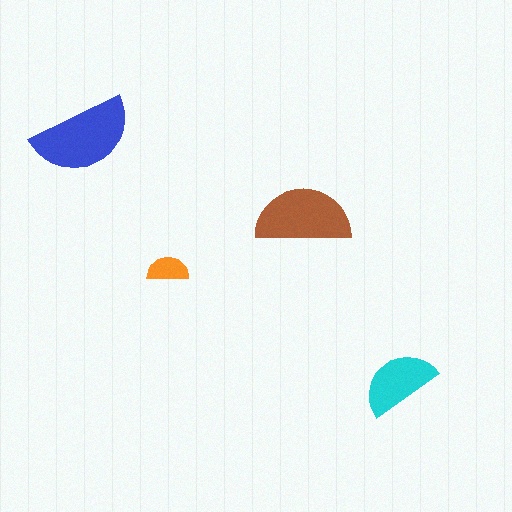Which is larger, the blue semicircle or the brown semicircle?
The blue one.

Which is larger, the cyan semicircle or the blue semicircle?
The blue one.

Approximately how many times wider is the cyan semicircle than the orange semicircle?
About 2 times wider.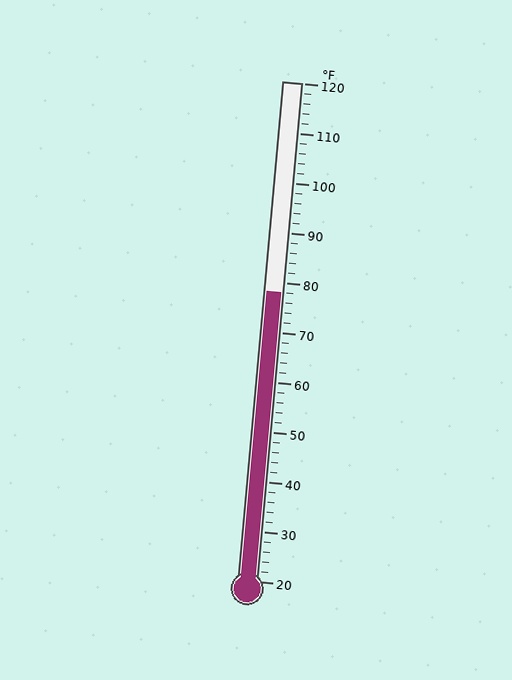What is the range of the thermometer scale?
The thermometer scale ranges from 20°F to 120°F.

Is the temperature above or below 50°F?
The temperature is above 50°F.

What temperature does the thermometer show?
The thermometer shows approximately 78°F.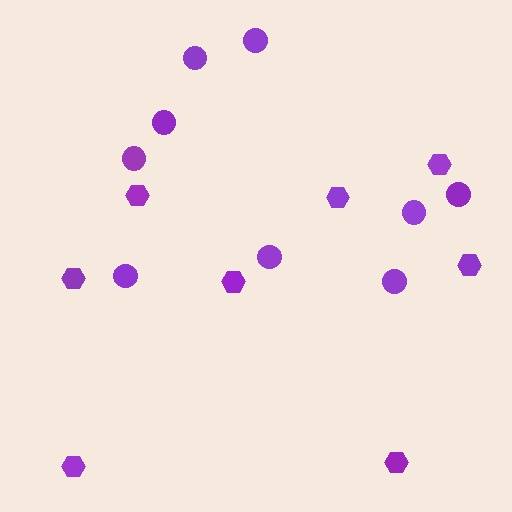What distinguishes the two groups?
There are 2 groups: one group of circles (9) and one group of hexagons (8).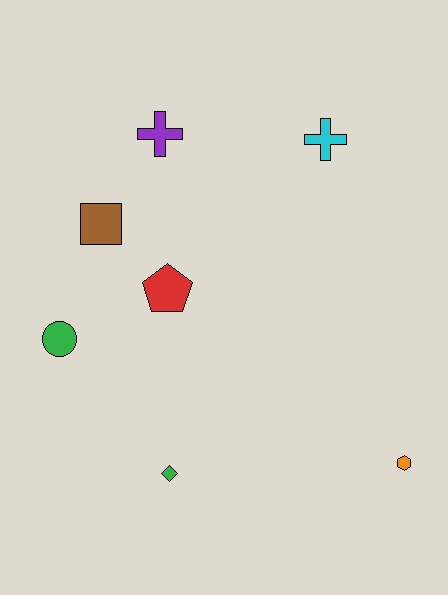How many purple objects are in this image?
There is 1 purple object.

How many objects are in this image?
There are 7 objects.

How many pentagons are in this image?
There is 1 pentagon.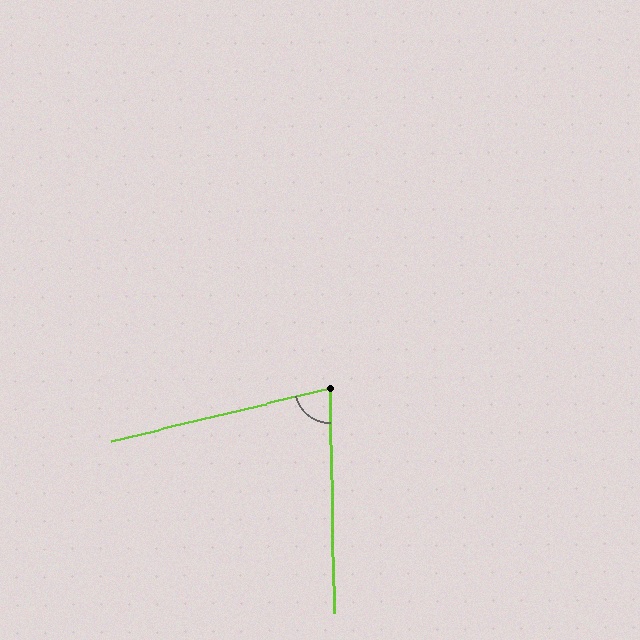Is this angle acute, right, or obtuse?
It is acute.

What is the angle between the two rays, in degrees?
Approximately 78 degrees.